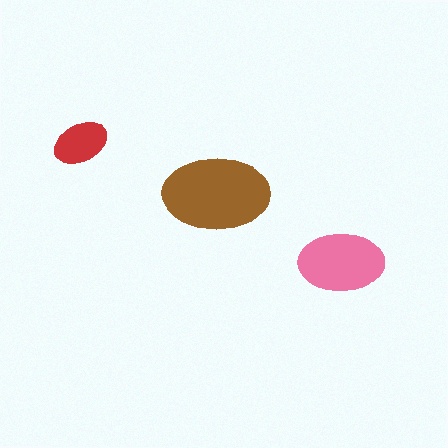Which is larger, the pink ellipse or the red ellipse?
The pink one.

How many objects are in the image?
There are 3 objects in the image.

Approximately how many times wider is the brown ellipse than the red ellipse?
About 2 times wider.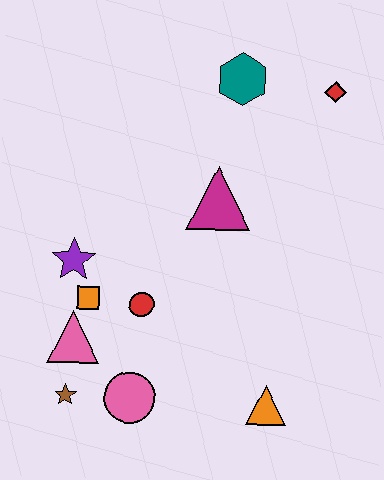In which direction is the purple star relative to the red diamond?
The purple star is to the left of the red diamond.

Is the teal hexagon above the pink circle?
Yes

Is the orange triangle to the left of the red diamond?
Yes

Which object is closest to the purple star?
The orange square is closest to the purple star.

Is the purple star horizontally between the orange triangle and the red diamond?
No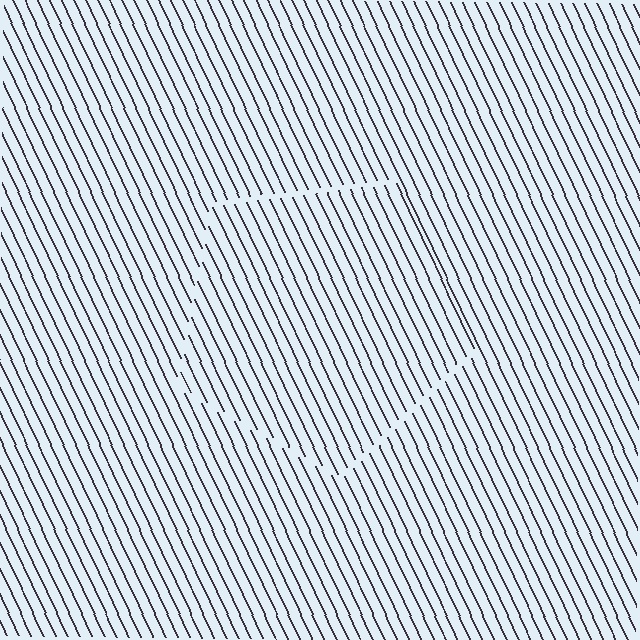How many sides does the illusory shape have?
5 sides — the line-ends trace a pentagon.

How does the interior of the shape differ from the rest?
The interior of the shape contains the same grating, shifted by half a period — the contour is defined by the phase discontinuity where line-ends from the inner and outer gratings abut.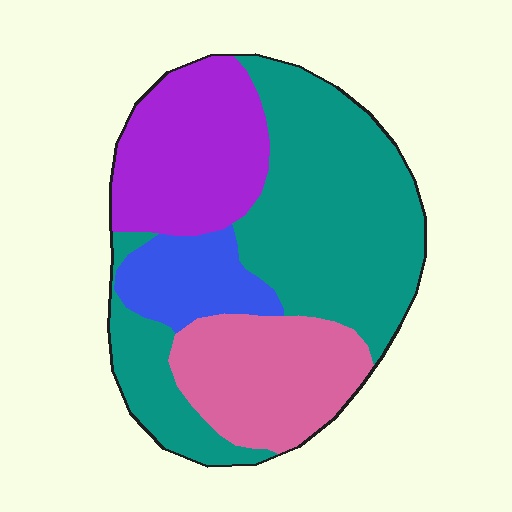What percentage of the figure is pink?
Pink takes up about one fifth (1/5) of the figure.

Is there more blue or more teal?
Teal.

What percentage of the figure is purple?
Purple takes up less than a quarter of the figure.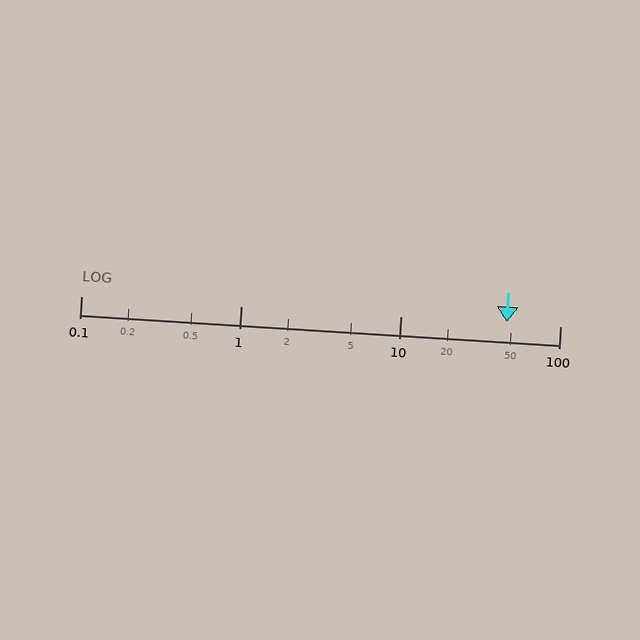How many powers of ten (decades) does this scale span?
The scale spans 3 decades, from 0.1 to 100.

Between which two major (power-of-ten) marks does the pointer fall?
The pointer is between 10 and 100.